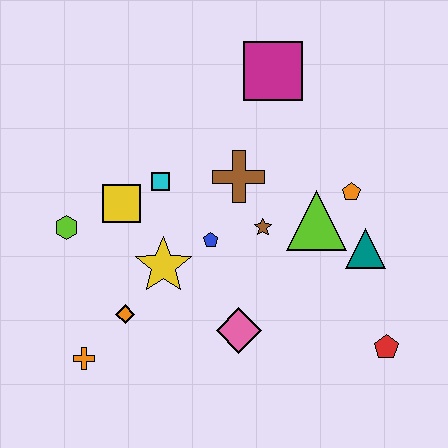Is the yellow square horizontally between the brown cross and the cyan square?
No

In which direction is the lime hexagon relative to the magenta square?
The lime hexagon is to the left of the magenta square.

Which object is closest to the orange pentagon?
The lime triangle is closest to the orange pentagon.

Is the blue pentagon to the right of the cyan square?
Yes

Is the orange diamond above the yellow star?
No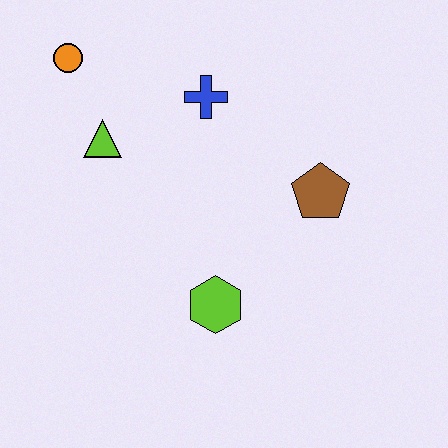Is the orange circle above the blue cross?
Yes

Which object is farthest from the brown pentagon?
The orange circle is farthest from the brown pentagon.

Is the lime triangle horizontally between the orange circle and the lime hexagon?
Yes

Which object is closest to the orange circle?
The lime triangle is closest to the orange circle.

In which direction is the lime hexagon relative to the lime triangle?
The lime hexagon is below the lime triangle.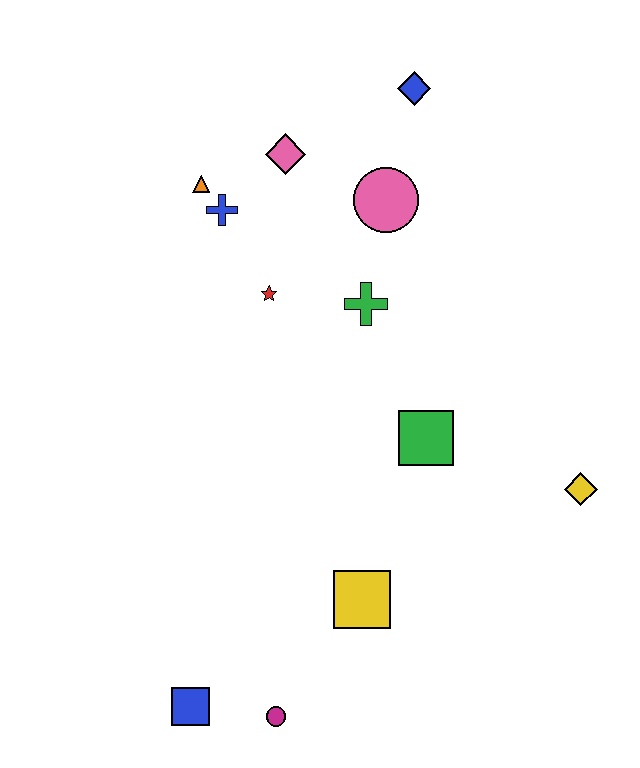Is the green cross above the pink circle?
No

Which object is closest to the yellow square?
The magenta circle is closest to the yellow square.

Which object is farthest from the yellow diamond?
The orange triangle is farthest from the yellow diamond.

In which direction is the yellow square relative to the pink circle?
The yellow square is below the pink circle.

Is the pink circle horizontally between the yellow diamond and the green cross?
Yes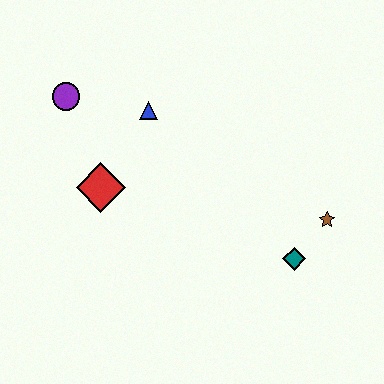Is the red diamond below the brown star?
No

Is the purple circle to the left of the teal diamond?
Yes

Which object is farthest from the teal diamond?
The purple circle is farthest from the teal diamond.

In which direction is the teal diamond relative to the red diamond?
The teal diamond is to the right of the red diamond.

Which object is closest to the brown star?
The teal diamond is closest to the brown star.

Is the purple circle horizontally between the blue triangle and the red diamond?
No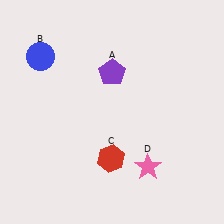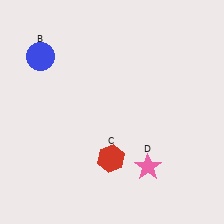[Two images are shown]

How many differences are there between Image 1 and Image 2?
There is 1 difference between the two images.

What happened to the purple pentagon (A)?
The purple pentagon (A) was removed in Image 2. It was in the top-right area of Image 1.